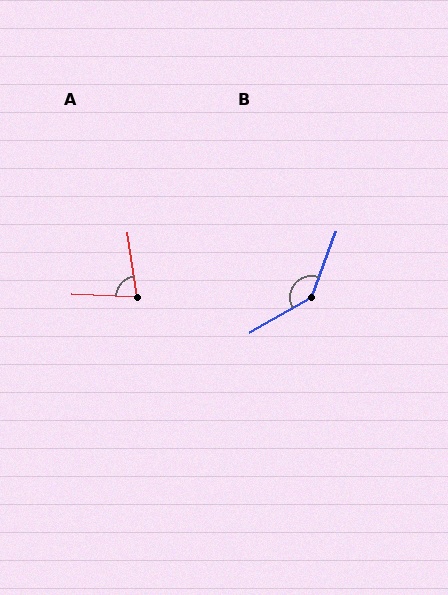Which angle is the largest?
B, at approximately 140 degrees.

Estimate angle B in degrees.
Approximately 140 degrees.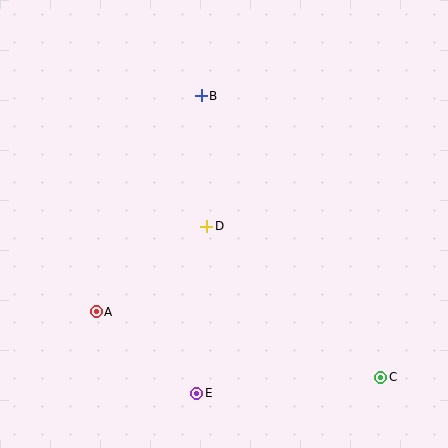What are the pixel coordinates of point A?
Point A is at (96, 312).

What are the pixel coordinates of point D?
Point D is at (207, 226).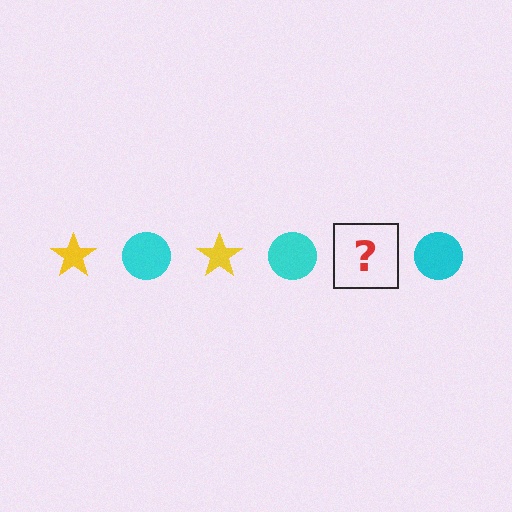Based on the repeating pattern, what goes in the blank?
The blank should be a yellow star.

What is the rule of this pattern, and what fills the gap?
The rule is that the pattern alternates between yellow star and cyan circle. The gap should be filled with a yellow star.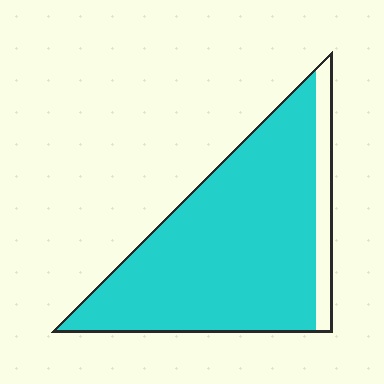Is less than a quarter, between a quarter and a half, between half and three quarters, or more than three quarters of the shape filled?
More than three quarters.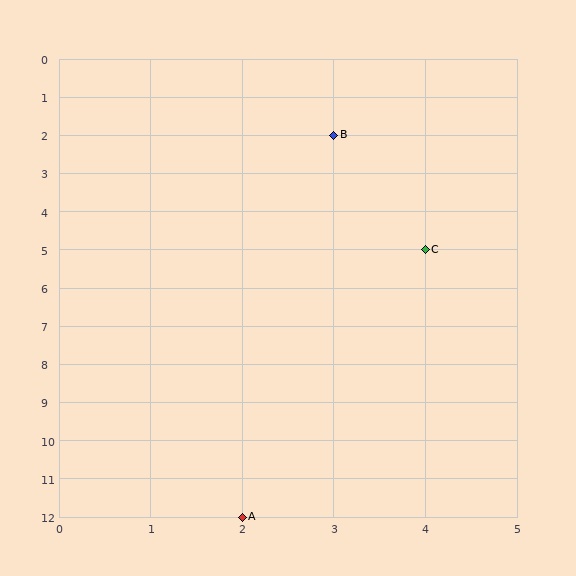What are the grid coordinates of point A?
Point A is at grid coordinates (2, 12).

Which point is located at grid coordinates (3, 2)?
Point B is at (3, 2).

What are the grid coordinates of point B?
Point B is at grid coordinates (3, 2).